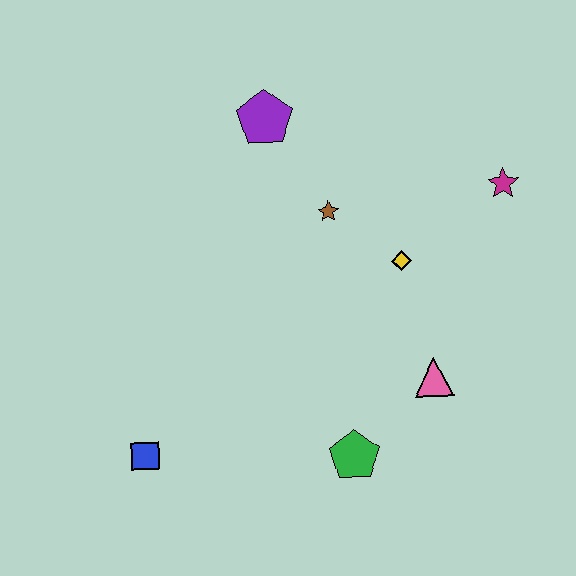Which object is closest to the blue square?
The green pentagon is closest to the blue square.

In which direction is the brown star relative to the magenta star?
The brown star is to the left of the magenta star.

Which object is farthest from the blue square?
The magenta star is farthest from the blue square.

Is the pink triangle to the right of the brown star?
Yes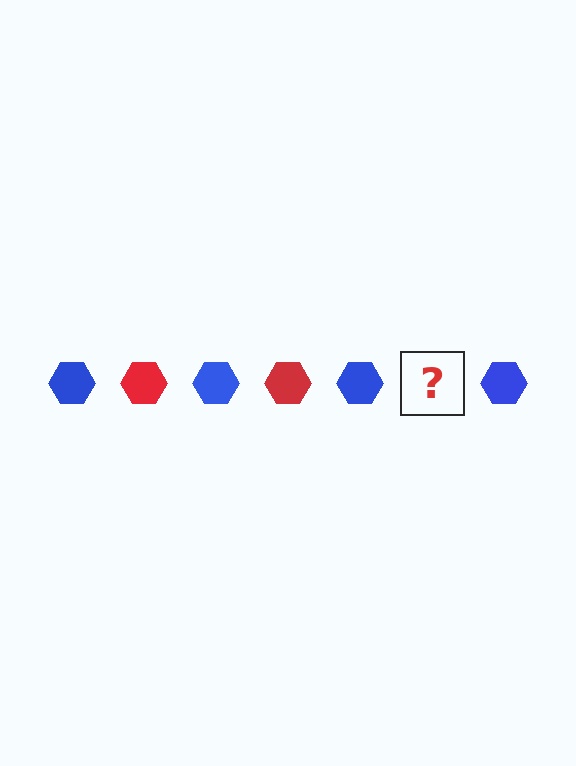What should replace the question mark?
The question mark should be replaced with a red hexagon.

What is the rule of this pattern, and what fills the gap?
The rule is that the pattern cycles through blue, red hexagons. The gap should be filled with a red hexagon.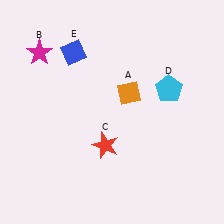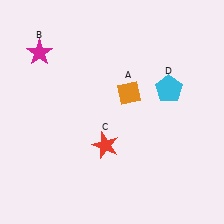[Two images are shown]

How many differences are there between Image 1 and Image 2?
There is 1 difference between the two images.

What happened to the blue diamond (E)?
The blue diamond (E) was removed in Image 2. It was in the top-left area of Image 1.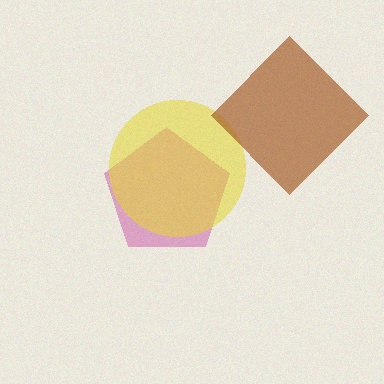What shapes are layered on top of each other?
The layered shapes are: a magenta pentagon, a yellow circle, a brown diamond.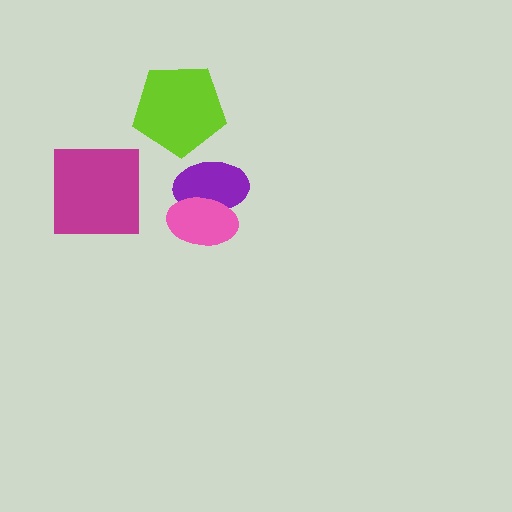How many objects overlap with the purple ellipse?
1 object overlaps with the purple ellipse.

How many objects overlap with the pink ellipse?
1 object overlaps with the pink ellipse.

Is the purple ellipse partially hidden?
Yes, it is partially covered by another shape.